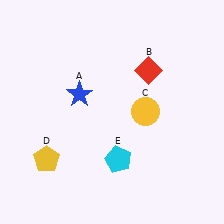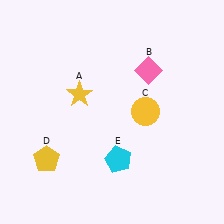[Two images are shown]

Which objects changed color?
A changed from blue to yellow. B changed from red to pink.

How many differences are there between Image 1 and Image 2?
There are 2 differences between the two images.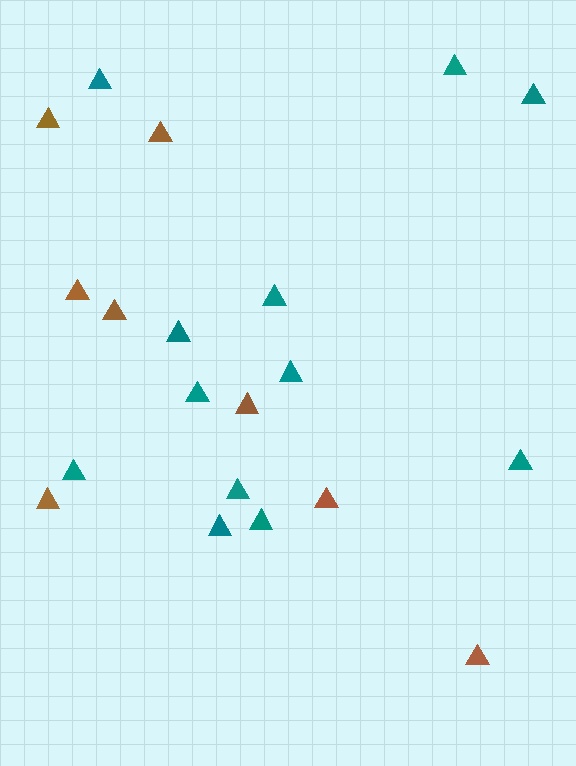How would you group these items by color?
There are 2 groups: one group of teal triangles (12) and one group of brown triangles (8).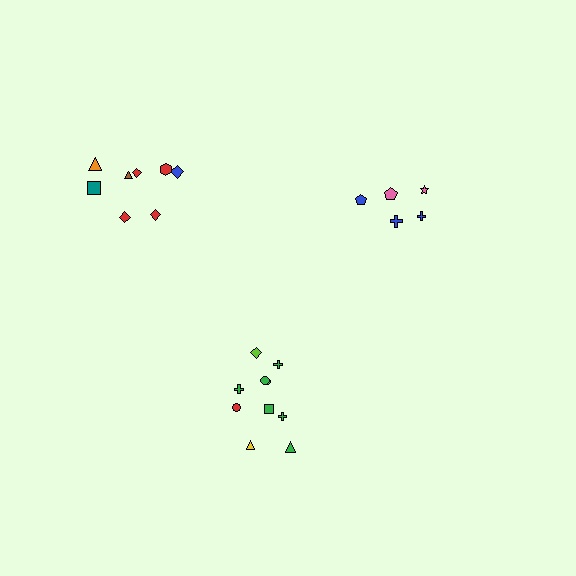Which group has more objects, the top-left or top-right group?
The top-left group.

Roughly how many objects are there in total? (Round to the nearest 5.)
Roughly 25 objects in total.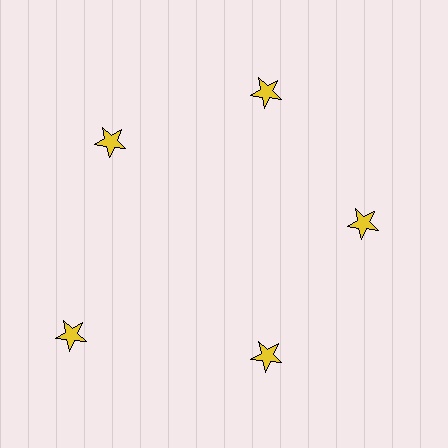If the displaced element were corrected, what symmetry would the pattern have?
It would have 5-fold rotational symmetry — the pattern would map onto itself every 72 degrees.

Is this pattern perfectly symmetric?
No. The 5 yellow stars are arranged in a ring, but one element near the 8 o'clock position is pushed outward from the center, breaking the 5-fold rotational symmetry.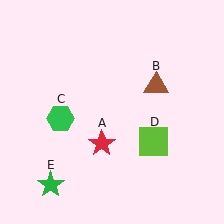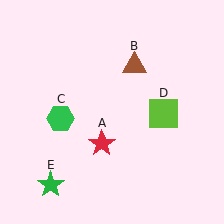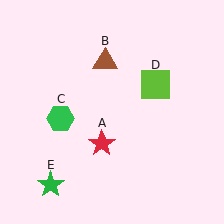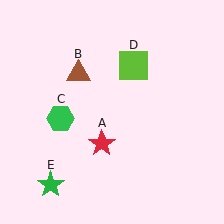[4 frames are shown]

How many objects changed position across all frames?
2 objects changed position: brown triangle (object B), lime square (object D).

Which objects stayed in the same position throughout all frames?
Red star (object A) and green hexagon (object C) and green star (object E) remained stationary.